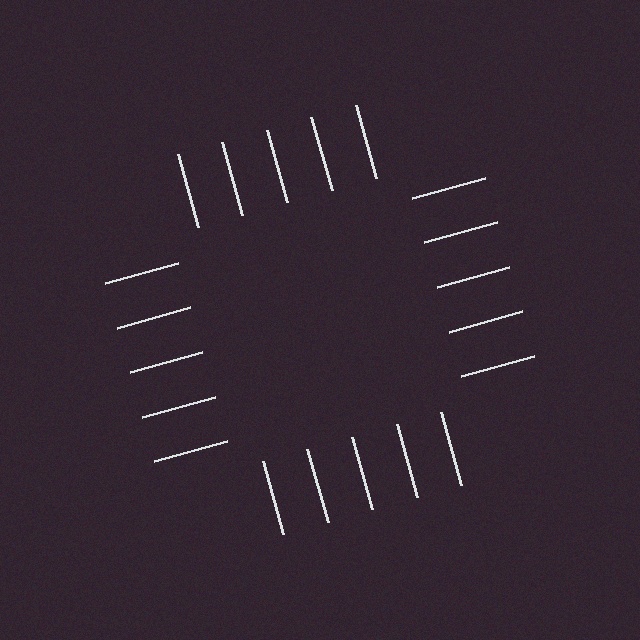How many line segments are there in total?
20 — 5 along each of the 4 edges.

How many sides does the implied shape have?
4 sides — the line-ends trace a square.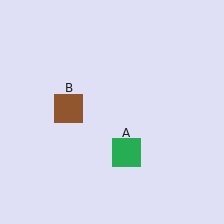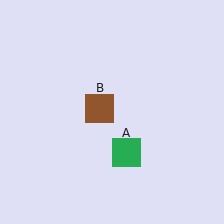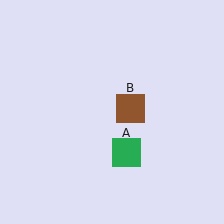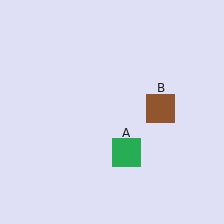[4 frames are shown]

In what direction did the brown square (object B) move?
The brown square (object B) moved right.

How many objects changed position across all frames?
1 object changed position: brown square (object B).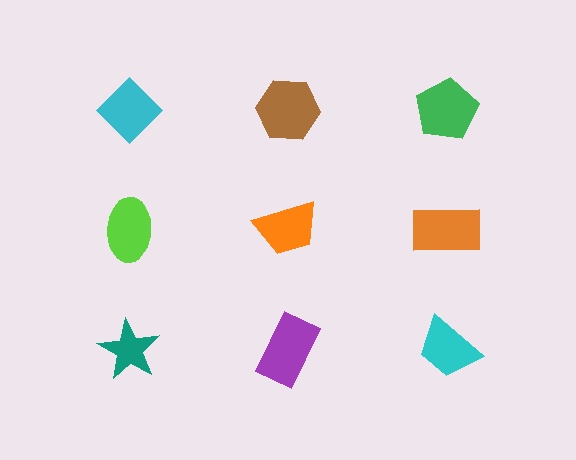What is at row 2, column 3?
An orange rectangle.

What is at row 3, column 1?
A teal star.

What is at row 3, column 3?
A cyan trapezoid.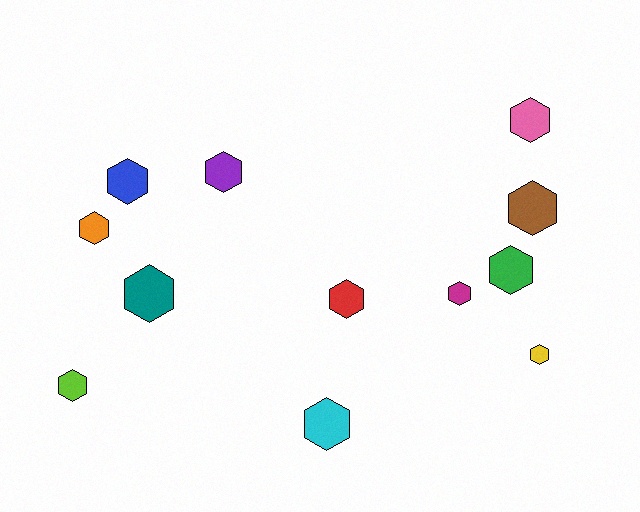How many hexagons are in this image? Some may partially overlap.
There are 12 hexagons.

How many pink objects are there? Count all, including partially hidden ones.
There is 1 pink object.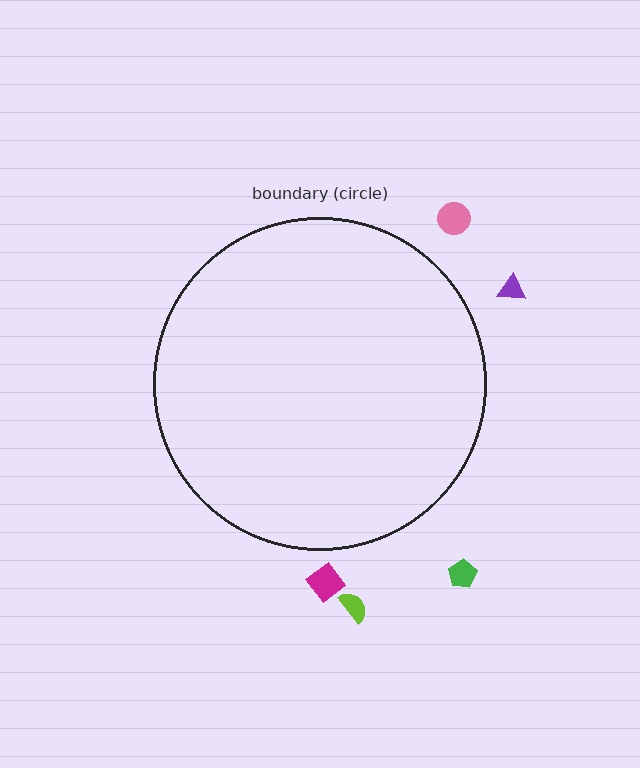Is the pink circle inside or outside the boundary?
Outside.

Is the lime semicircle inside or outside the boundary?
Outside.